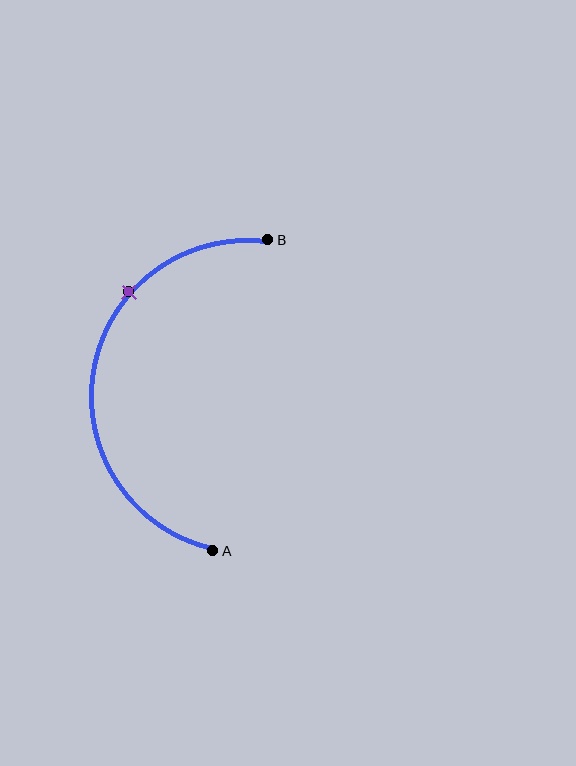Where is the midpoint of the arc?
The arc midpoint is the point on the curve farthest from the straight line joining A and B. It sits to the left of that line.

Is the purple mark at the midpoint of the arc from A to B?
No. The purple mark lies on the arc but is closer to endpoint B. The arc midpoint would be at the point on the curve equidistant along the arc from both A and B.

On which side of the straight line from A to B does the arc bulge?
The arc bulges to the left of the straight line connecting A and B.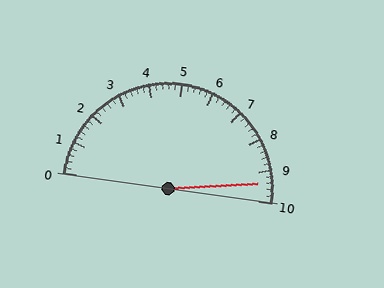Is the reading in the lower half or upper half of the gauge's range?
The reading is in the upper half of the range (0 to 10).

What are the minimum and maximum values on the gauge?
The gauge ranges from 0 to 10.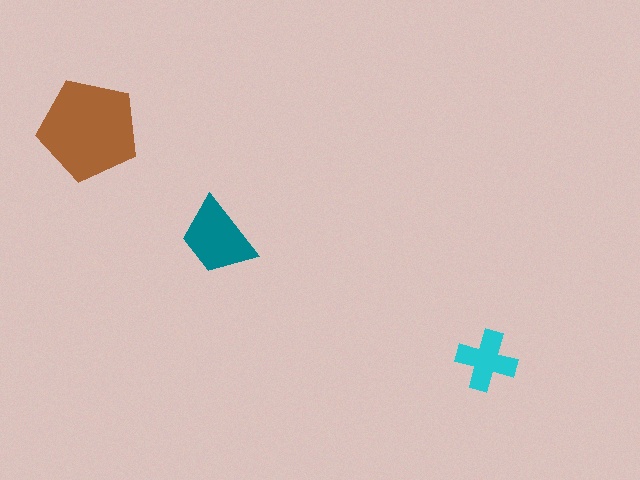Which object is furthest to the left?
The brown pentagon is leftmost.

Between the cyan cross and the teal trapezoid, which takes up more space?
The teal trapezoid.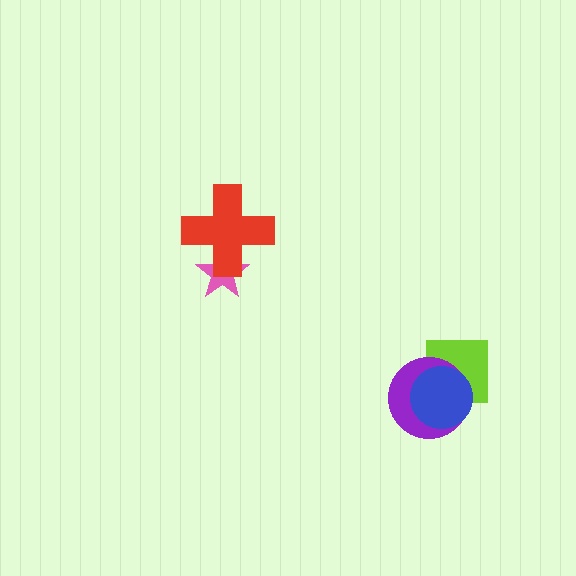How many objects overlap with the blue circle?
2 objects overlap with the blue circle.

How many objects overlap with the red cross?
1 object overlaps with the red cross.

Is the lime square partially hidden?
Yes, it is partially covered by another shape.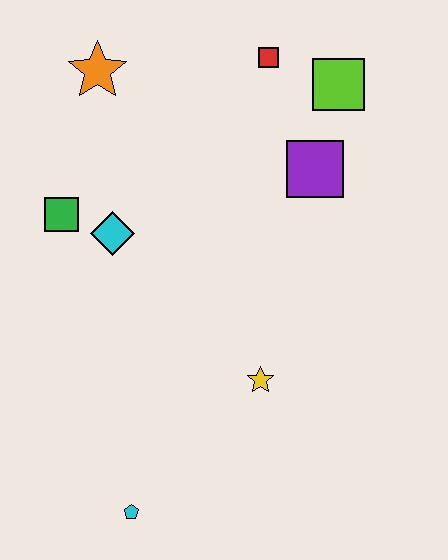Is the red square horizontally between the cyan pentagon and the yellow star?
No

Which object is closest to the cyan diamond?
The green square is closest to the cyan diamond.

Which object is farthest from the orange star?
The cyan pentagon is farthest from the orange star.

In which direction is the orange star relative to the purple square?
The orange star is to the left of the purple square.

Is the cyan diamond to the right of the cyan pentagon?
No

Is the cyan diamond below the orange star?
Yes